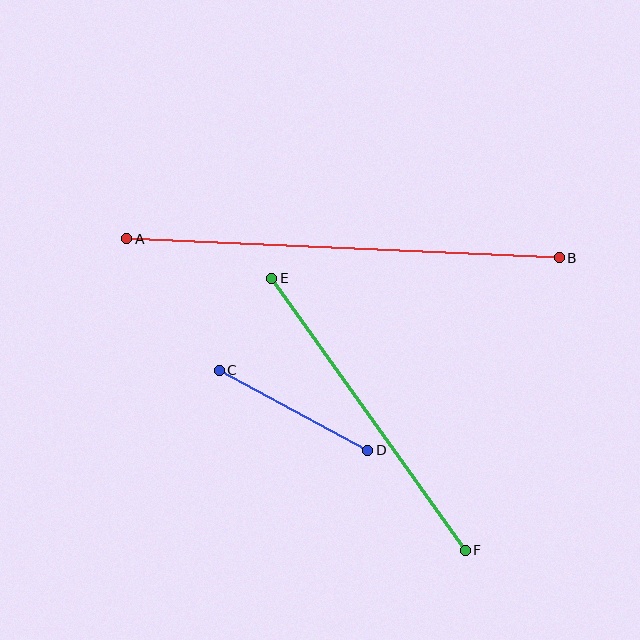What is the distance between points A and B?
The distance is approximately 433 pixels.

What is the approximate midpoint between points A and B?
The midpoint is at approximately (343, 248) pixels.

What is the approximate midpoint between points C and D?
The midpoint is at approximately (293, 410) pixels.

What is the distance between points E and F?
The distance is approximately 334 pixels.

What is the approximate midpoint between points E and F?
The midpoint is at approximately (368, 414) pixels.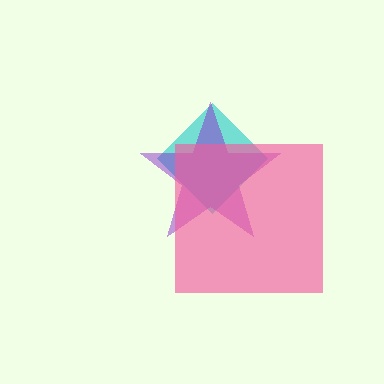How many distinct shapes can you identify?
There are 3 distinct shapes: a cyan diamond, a purple star, a pink square.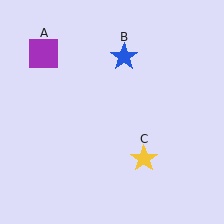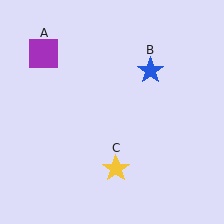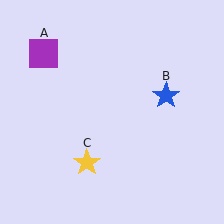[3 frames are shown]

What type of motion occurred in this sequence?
The blue star (object B), yellow star (object C) rotated clockwise around the center of the scene.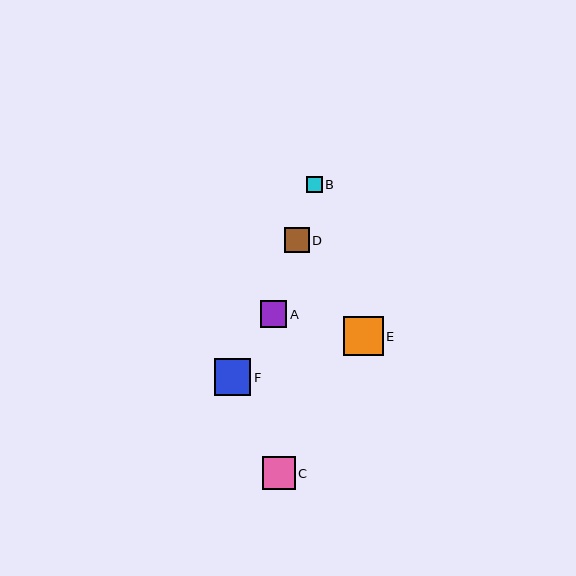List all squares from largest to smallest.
From largest to smallest: E, F, C, A, D, B.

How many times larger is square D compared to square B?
Square D is approximately 1.5 times the size of square B.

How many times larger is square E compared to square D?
Square E is approximately 1.6 times the size of square D.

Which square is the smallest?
Square B is the smallest with a size of approximately 16 pixels.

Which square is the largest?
Square E is the largest with a size of approximately 39 pixels.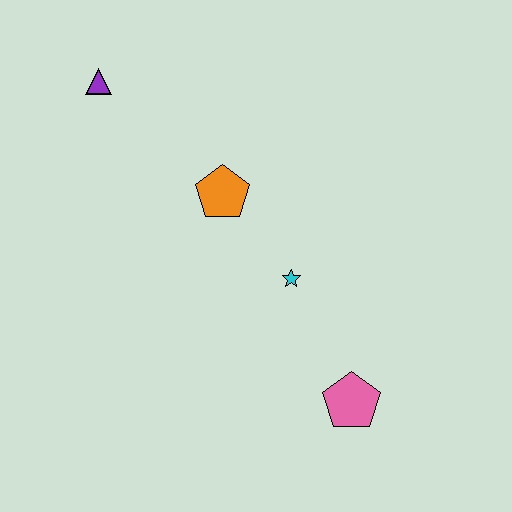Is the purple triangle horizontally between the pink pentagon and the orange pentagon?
No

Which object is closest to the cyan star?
The orange pentagon is closest to the cyan star.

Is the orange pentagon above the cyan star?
Yes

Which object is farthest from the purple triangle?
The pink pentagon is farthest from the purple triangle.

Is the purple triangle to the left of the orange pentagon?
Yes